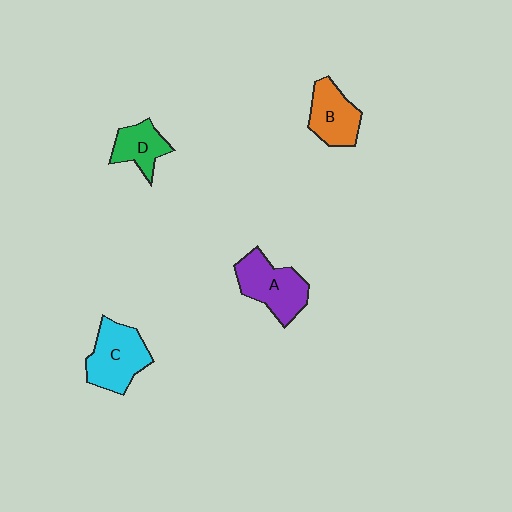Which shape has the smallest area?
Shape D (green).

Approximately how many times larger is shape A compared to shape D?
Approximately 1.5 times.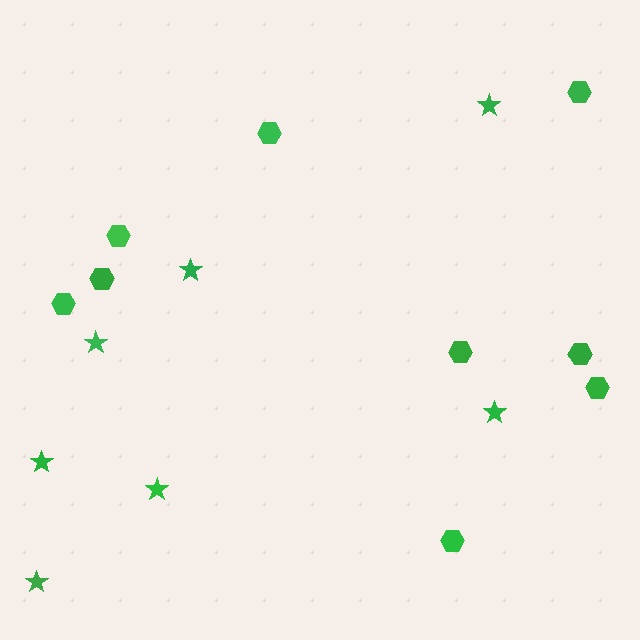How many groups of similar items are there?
There are 2 groups: one group of stars (7) and one group of hexagons (9).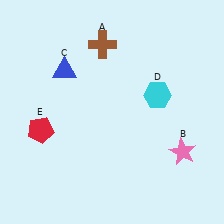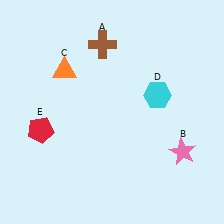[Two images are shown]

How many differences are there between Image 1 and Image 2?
There is 1 difference between the two images.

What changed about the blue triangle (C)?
In Image 1, C is blue. In Image 2, it changed to orange.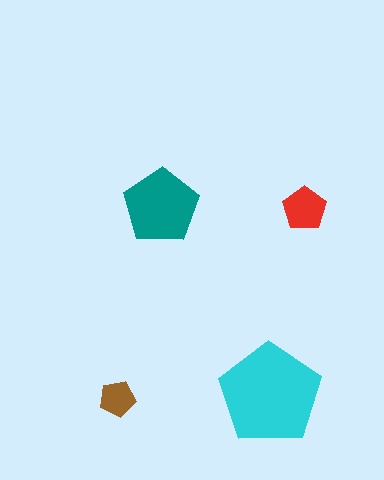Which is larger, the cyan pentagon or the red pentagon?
The cyan one.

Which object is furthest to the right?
The red pentagon is rightmost.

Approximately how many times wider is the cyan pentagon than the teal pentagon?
About 1.5 times wider.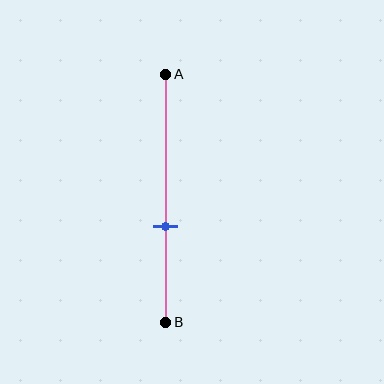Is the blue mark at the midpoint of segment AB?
No, the mark is at about 60% from A, not at the 50% midpoint.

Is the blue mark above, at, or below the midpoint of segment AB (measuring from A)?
The blue mark is below the midpoint of segment AB.